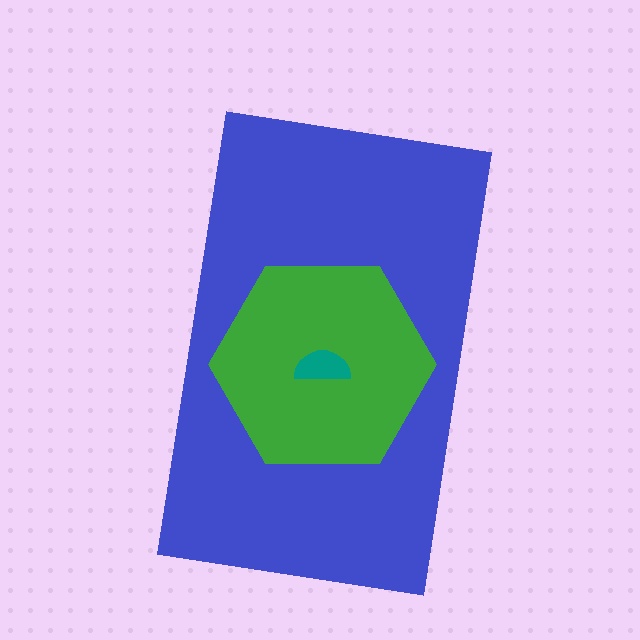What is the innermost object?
The teal semicircle.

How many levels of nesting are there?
3.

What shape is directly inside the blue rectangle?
The green hexagon.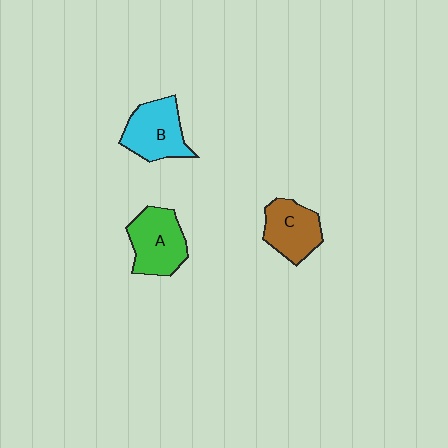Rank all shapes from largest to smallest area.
From largest to smallest: A (green), B (cyan), C (brown).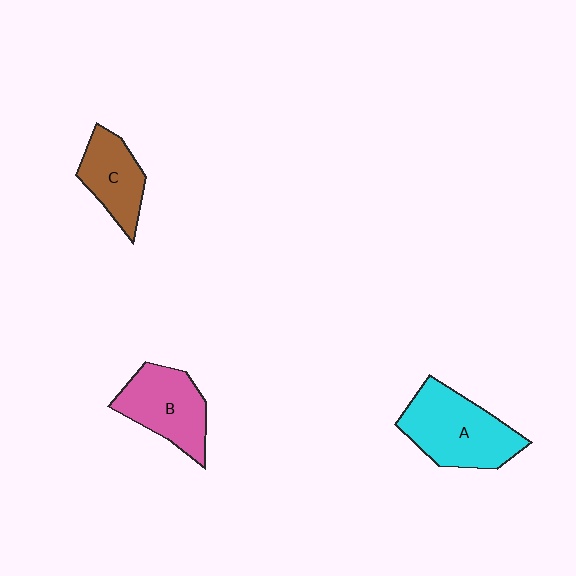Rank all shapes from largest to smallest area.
From largest to smallest: A (cyan), B (pink), C (brown).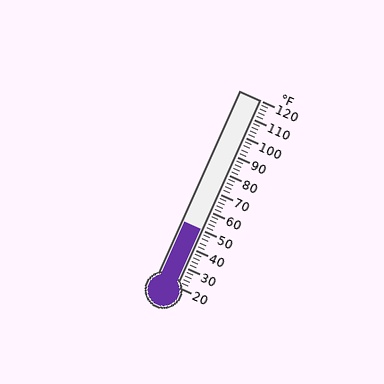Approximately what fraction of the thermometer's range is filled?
The thermometer is filled to approximately 30% of its range.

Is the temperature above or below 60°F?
The temperature is below 60°F.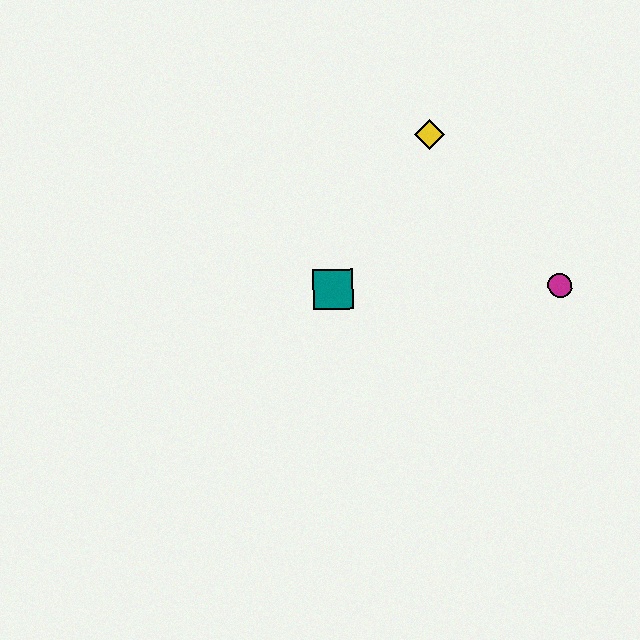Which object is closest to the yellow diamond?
The teal square is closest to the yellow diamond.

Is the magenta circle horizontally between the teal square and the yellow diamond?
No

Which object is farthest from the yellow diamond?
The magenta circle is farthest from the yellow diamond.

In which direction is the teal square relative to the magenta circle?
The teal square is to the left of the magenta circle.